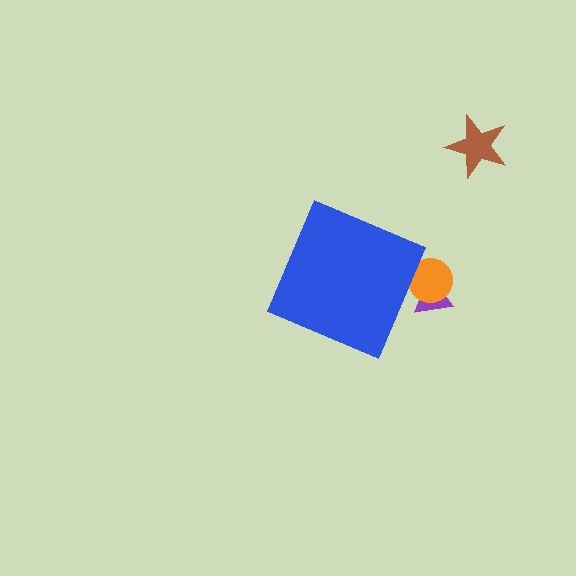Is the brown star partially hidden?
No, the brown star is fully visible.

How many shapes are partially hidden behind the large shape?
2 shapes are partially hidden.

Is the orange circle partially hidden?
Yes, the orange circle is partially hidden behind the blue diamond.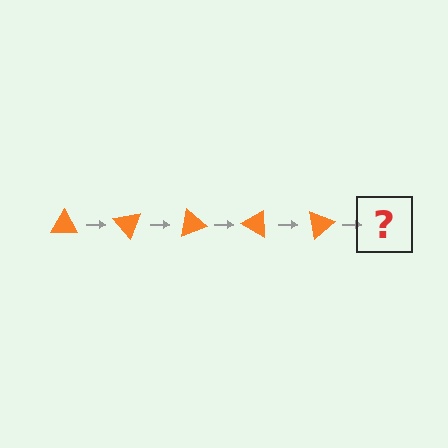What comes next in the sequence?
The next element should be an orange triangle rotated 250 degrees.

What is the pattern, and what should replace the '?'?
The pattern is that the triangle rotates 50 degrees each step. The '?' should be an orange triangle rotated 250 degrees.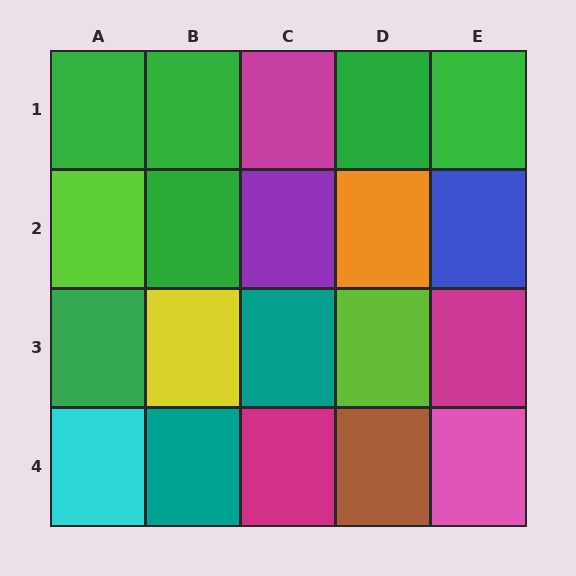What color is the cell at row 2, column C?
Purple.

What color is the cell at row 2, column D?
Orange.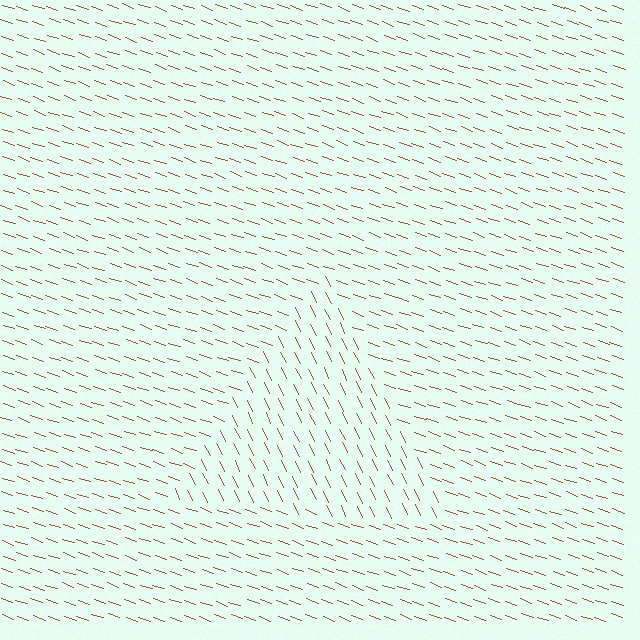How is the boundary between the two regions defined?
The boundary is defined purely by a change in line orientation (approximately 45 degrees difference). All lines are the same color and thickness.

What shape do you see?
I see a triangle.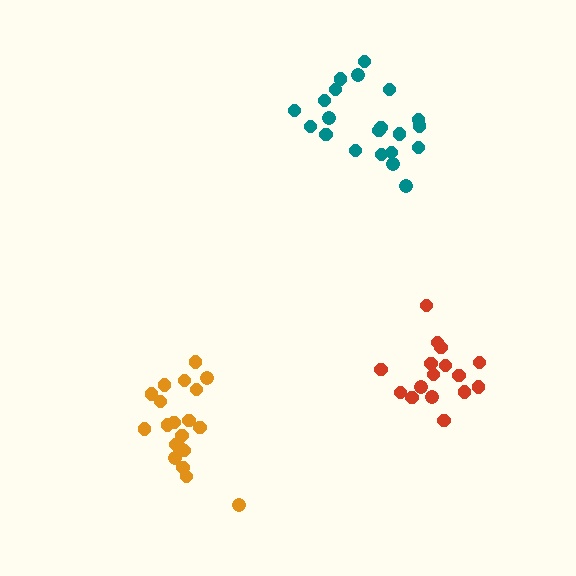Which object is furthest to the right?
The red cluster is rightmost.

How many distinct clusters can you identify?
There are 3 distinct clusters.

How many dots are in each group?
Group 1: 17 dots, Group 2: 21 dots, Group 3: 21 dots (59 total).